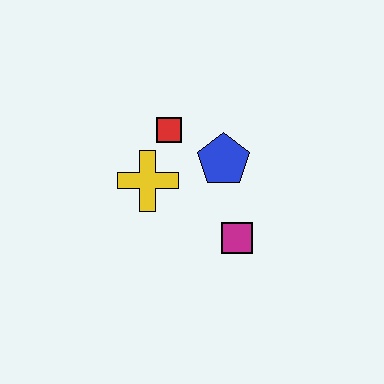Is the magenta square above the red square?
No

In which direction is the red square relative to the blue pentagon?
The red square is to the left of the blue pentagon.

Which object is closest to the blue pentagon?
The red square is closest to the blue pentagon.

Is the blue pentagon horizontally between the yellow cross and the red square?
No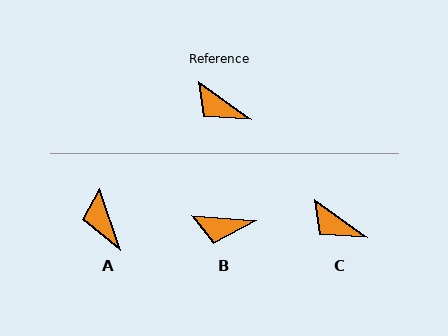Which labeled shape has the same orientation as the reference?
C.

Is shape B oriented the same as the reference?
No, it is off by about 31 degrees.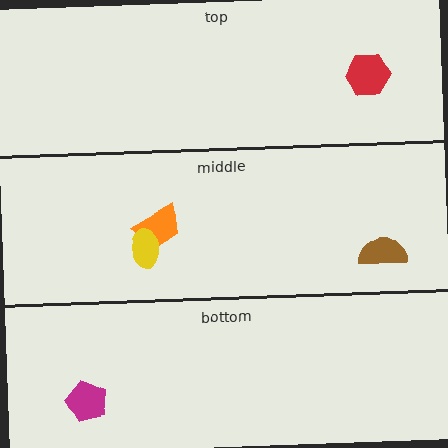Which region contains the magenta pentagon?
The bottom region.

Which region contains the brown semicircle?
The middle region.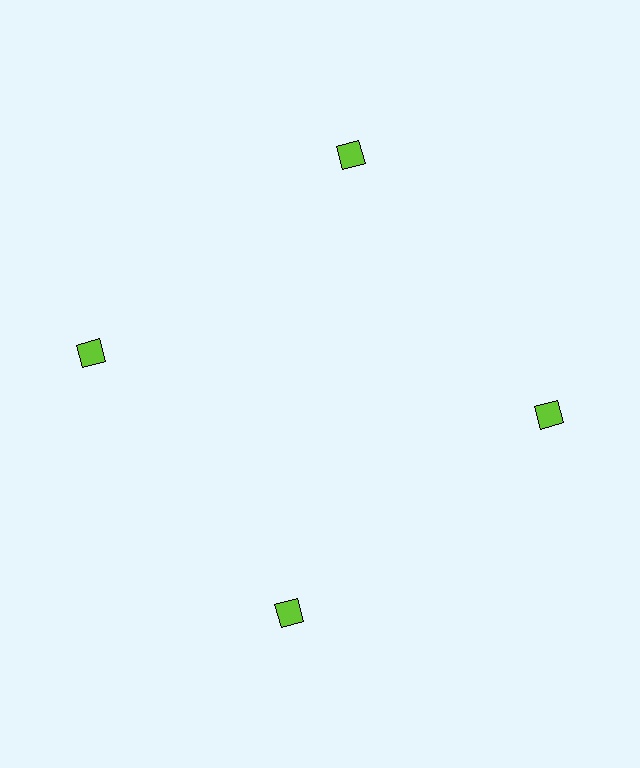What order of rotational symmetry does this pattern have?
This pattern has 4-fold rotational symmetry.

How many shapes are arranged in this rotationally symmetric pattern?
There are 4 shapes, arranged in 4 groups of 1.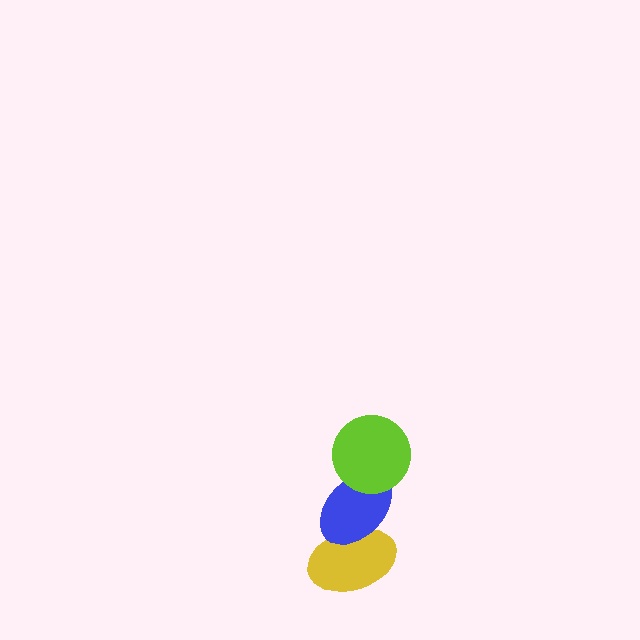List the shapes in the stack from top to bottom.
From top to bottom: the lime circle, the blue ellipse, the yellow ellipse.